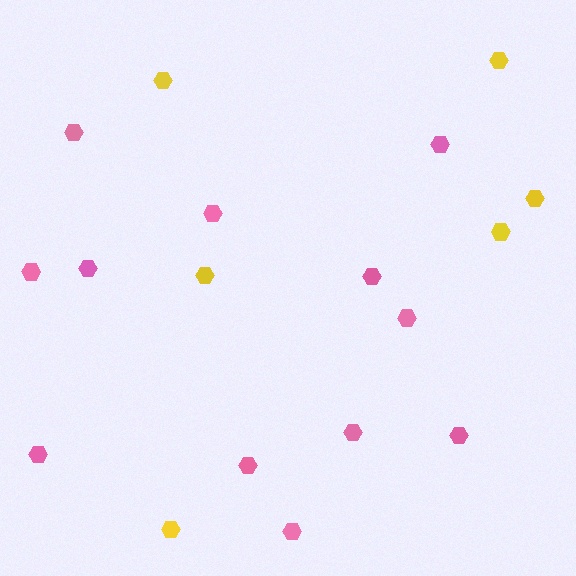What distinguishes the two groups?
There are 2 groups: one group of pink hexagons (12) and one group of yellow hexagons (6).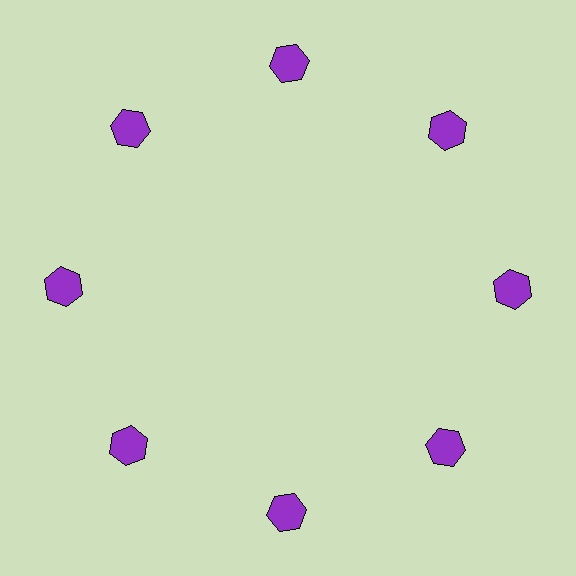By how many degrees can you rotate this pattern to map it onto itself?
The pattern maps onto itself every 45 degrees of rotation.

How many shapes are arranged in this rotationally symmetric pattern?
There are 8 shapes, arranged in 8 groups of 1.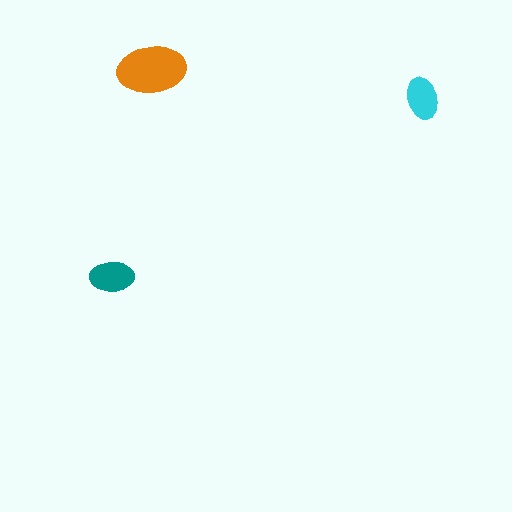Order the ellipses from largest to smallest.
the orange one, the teal one, the cyan one.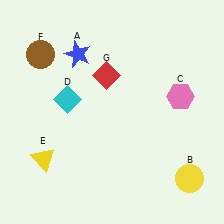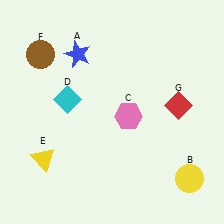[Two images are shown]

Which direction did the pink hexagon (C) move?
The pink hexagon (C) moved left.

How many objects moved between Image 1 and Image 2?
2 objects moved between the two images.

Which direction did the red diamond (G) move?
The red diamond (G) moved right.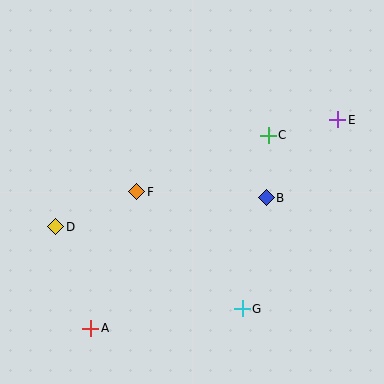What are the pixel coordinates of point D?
Point D is at (56, 227).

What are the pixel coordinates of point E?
Point E is at (338, 120).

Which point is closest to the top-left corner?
Point D is closest to the top-left corner.